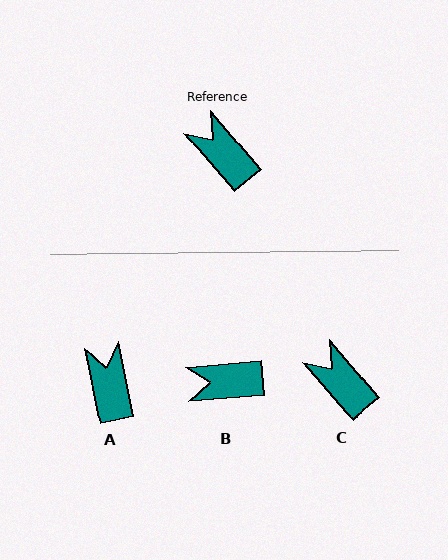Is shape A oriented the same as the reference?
No, it is off by about 30 degrees.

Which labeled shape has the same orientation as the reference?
C.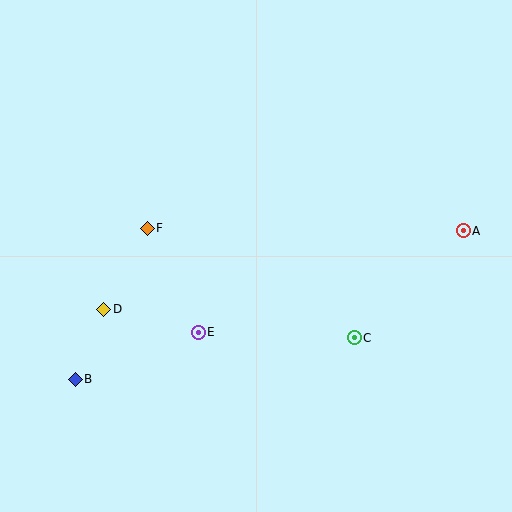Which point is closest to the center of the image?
Point E at (198, 332) is closest to the center.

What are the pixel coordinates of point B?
Point B is at (75, 379).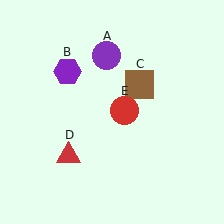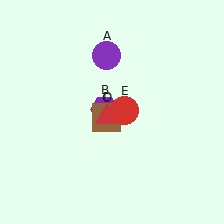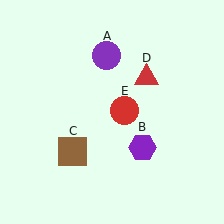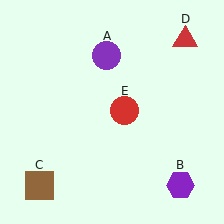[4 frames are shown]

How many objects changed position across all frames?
3 objects changed position: purple hexagon (object B), brown square (object C), red triangle (object D).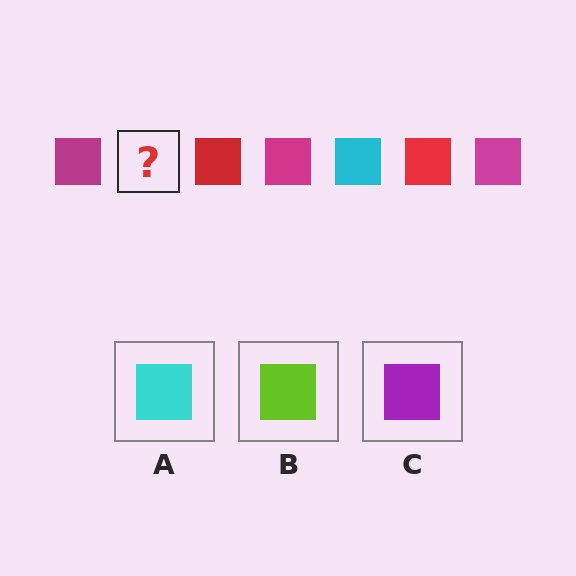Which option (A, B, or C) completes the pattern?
A.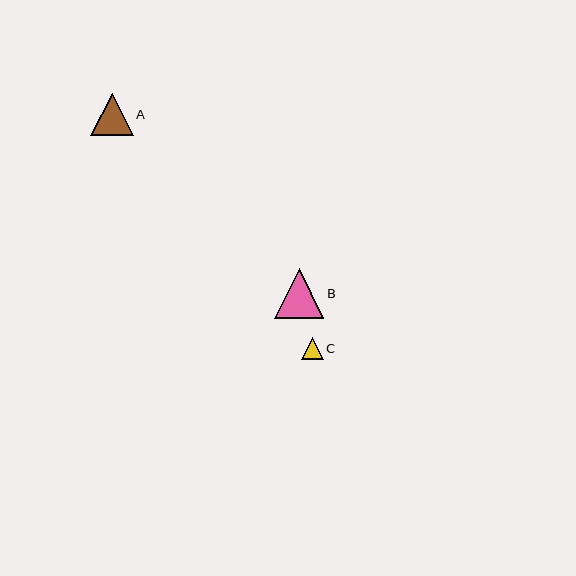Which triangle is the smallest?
Triangle C is the smallest with a size of approximately 22 pixels.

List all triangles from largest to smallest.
From largest to smallest: B, A, C.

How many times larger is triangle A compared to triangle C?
Triangle A is approximately 1.9 times the size of triangle C.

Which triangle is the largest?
Triangle B is the largest with a size of approximately 49 pixels.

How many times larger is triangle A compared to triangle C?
Triangle A is approximately 1.9 times the size of triangle C.